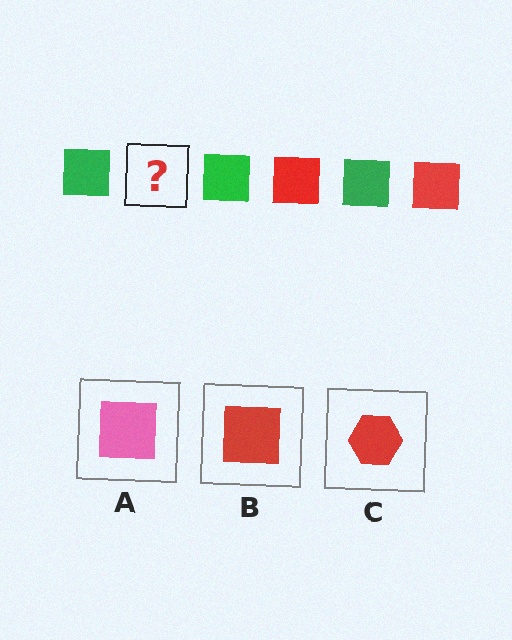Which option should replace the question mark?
Option B.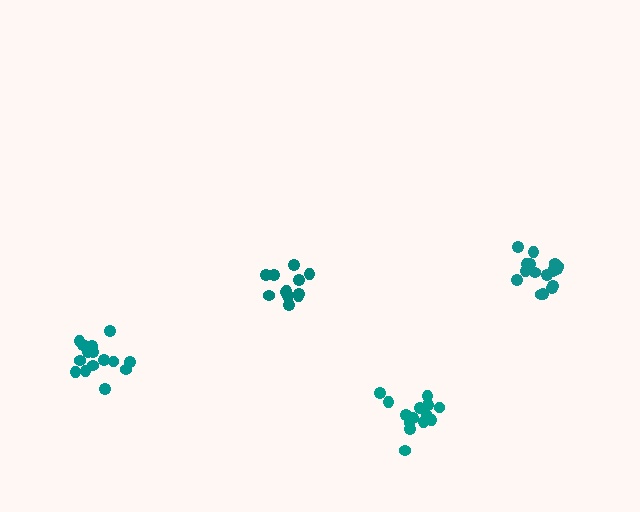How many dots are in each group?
Group 1: 15 dots, Group 2: 16 dots, Group 3: 12 dots, Group 4: 15 dots (58 total).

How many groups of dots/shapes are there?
There are 4 groups.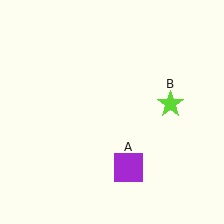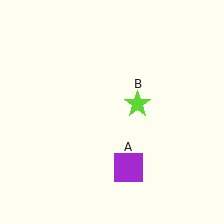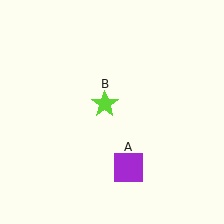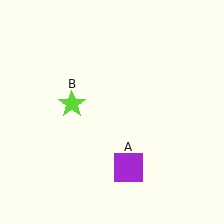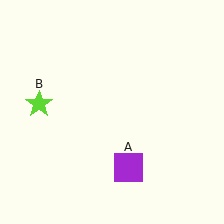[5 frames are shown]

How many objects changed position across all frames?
1 object changed position: lime star (object B).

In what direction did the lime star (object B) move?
The lime star (object B) moved left.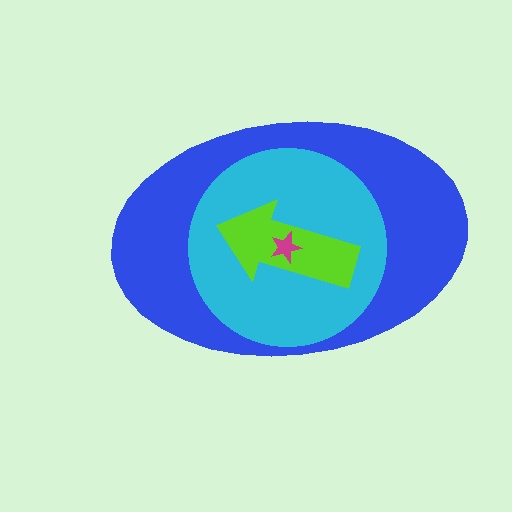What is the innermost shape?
The magenta star.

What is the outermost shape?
The blue ellipse.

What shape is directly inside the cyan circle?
The lime arrow.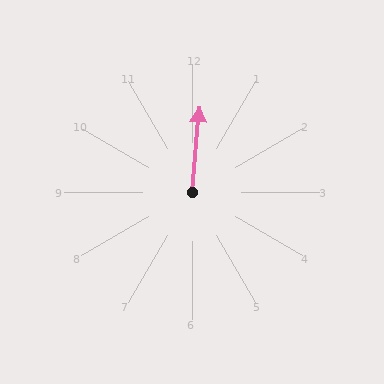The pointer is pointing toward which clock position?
Roughly 12 o'clock.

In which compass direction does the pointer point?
North.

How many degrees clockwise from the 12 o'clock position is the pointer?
Approximately 5 degrees.